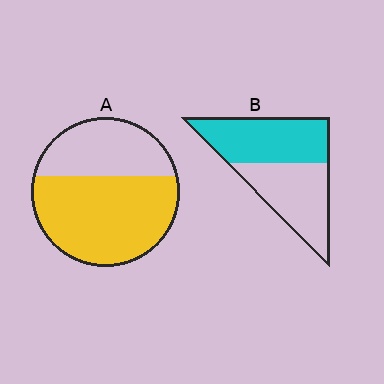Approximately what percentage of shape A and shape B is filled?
A is approximately 65% and B is approximately 50%.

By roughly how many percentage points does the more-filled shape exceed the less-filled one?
By roughly 10 percentage points (A over B).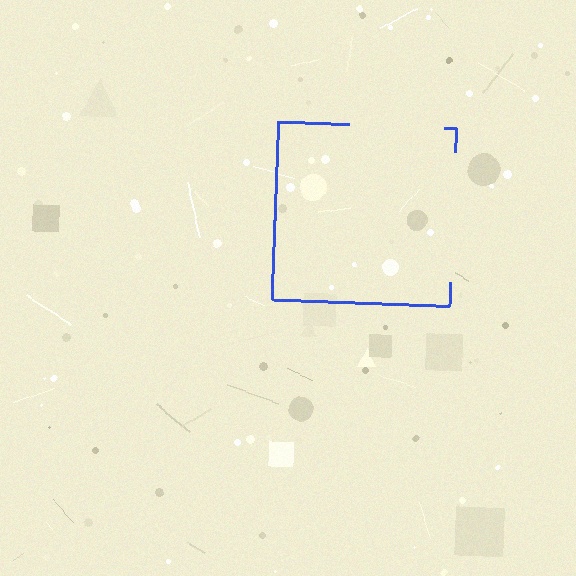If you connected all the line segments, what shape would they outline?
They would outline a square.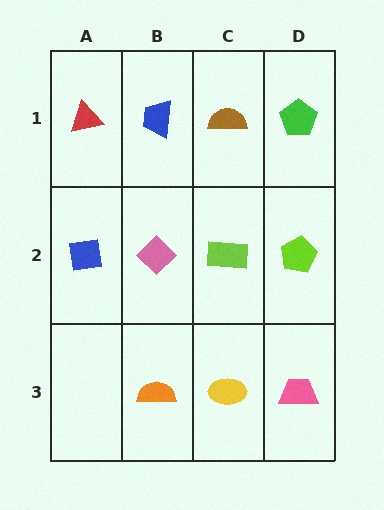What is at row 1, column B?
A blue trapezoid.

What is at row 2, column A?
A blue square.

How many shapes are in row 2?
4 shapes.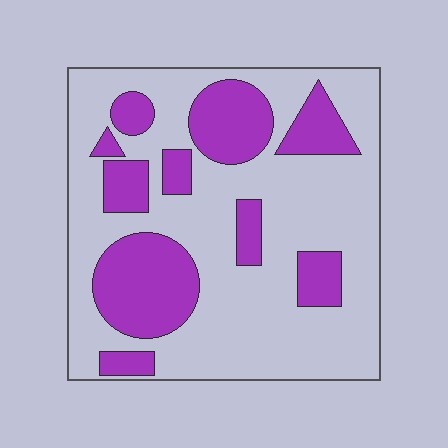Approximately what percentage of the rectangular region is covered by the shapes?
Approximately 30%.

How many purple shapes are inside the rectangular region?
10.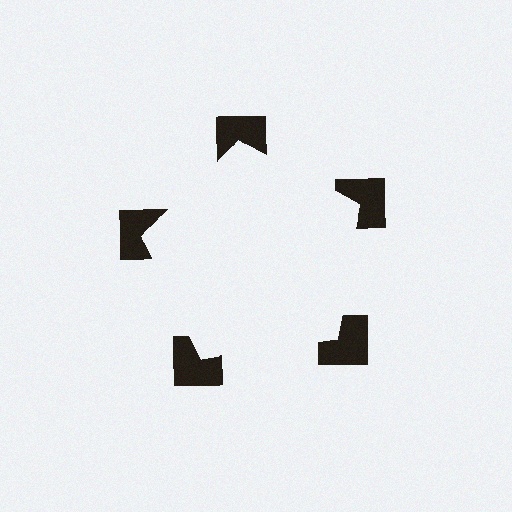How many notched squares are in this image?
There are 5 — one at each vertex of the illusory pentagon.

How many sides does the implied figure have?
5 sides.